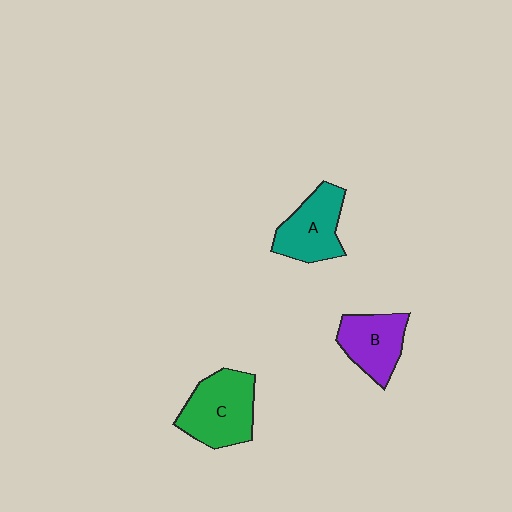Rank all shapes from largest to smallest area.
From largest to smallest: C (green), A (teal), B (purple).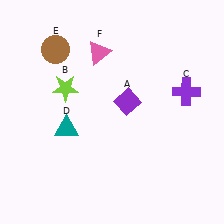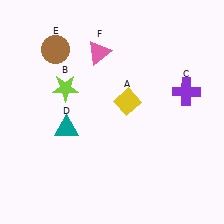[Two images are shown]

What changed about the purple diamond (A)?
In Image 1, A is purple. In Image 2, it changed to yellow.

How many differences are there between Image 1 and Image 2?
There is 1 difference between the two images.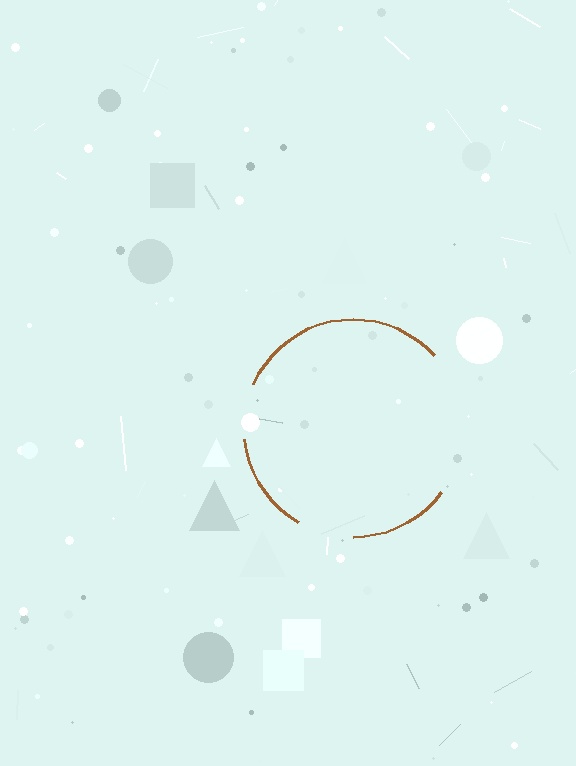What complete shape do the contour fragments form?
The contour fragments form a circle.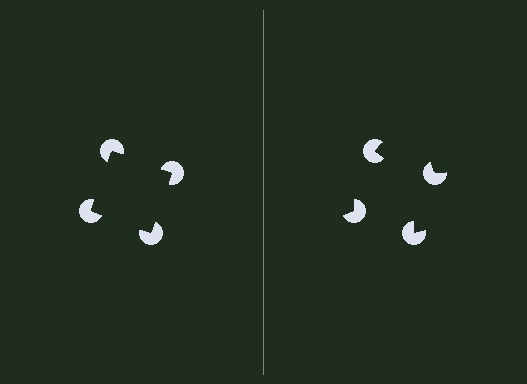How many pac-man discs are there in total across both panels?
8 — 4 on each side.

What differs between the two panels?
The pac-man discs are positioned identically on both sides; only the wedge orientations differ. On the left they align to a square; on the right they are misaligned.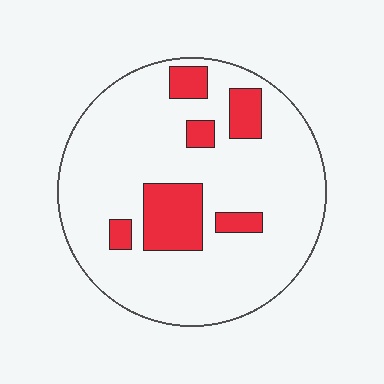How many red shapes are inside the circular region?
6.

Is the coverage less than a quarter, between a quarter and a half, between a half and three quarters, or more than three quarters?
Less than a quarter.